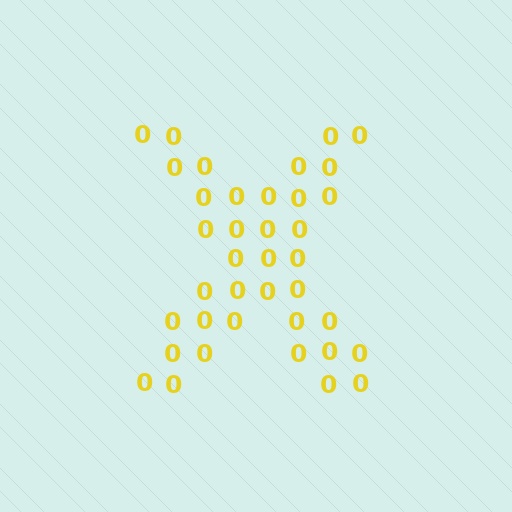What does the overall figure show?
The overall figure shows the letter X.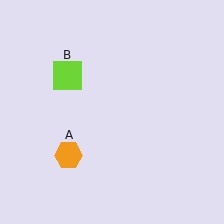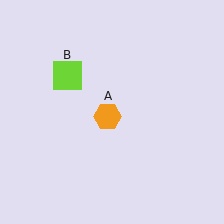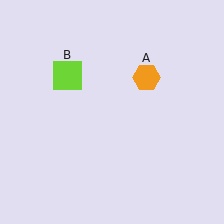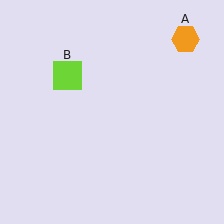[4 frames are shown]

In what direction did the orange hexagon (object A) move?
The orange hexagon (object A) moved up and to the right.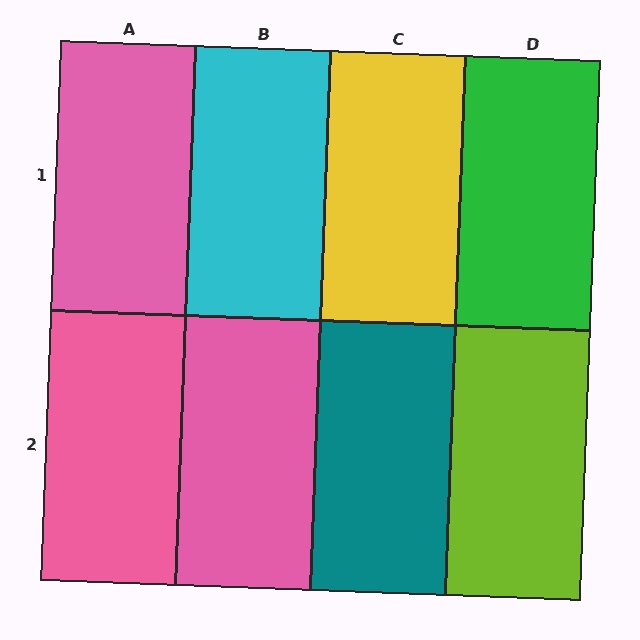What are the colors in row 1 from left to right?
Pink, cyan, yellow, green.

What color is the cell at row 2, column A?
Pink.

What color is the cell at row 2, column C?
Teal.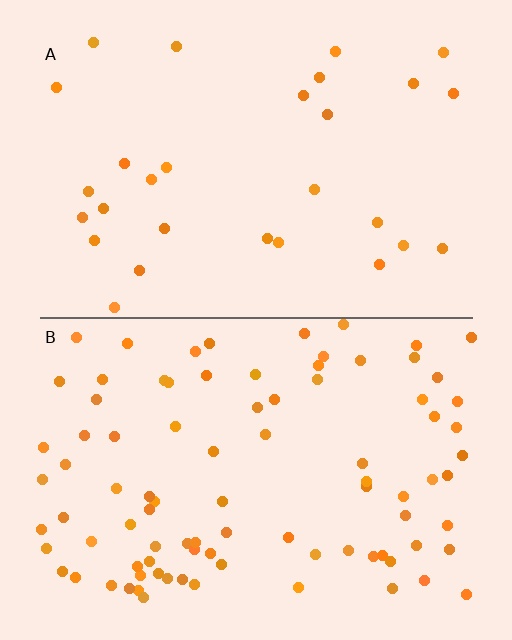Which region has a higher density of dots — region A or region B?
B (the bottom).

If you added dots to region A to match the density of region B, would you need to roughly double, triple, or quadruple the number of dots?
Approximately triple.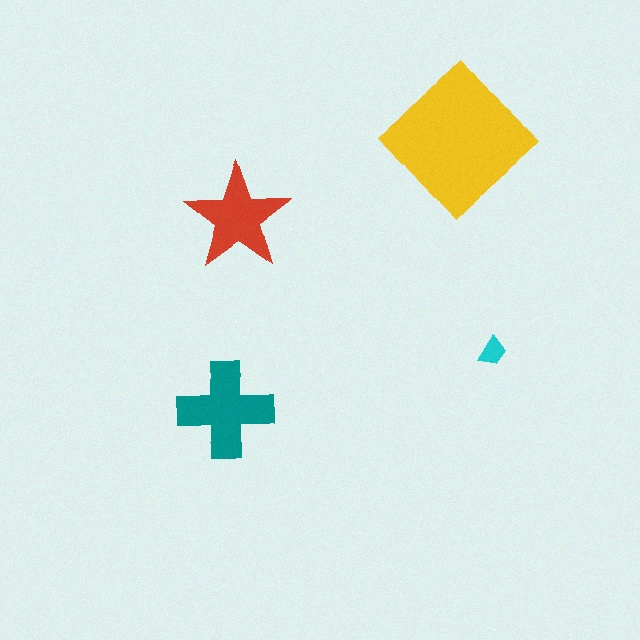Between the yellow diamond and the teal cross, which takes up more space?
The yellow diamond.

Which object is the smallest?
The cyan trapezoid.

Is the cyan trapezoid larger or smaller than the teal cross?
Smaller.